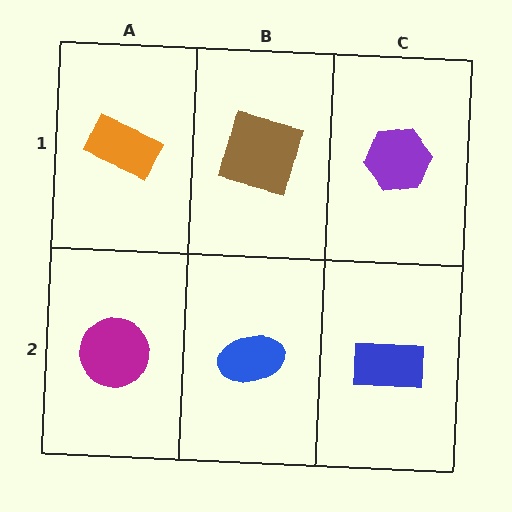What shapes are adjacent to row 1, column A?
A magenta circle (row 2, column A), a brown square (row 1, column B).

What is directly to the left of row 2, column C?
A blue ellipse.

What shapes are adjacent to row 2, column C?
A purple hexagon (row 1, column C), a blue ellipse (row 2, column B).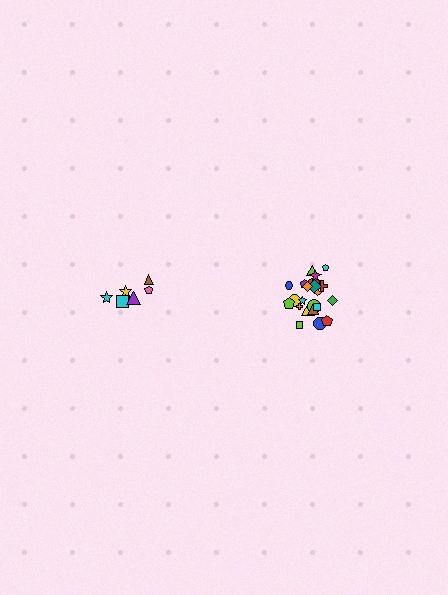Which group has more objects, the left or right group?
The right group.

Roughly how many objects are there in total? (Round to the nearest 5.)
Roughly 30 objects in total.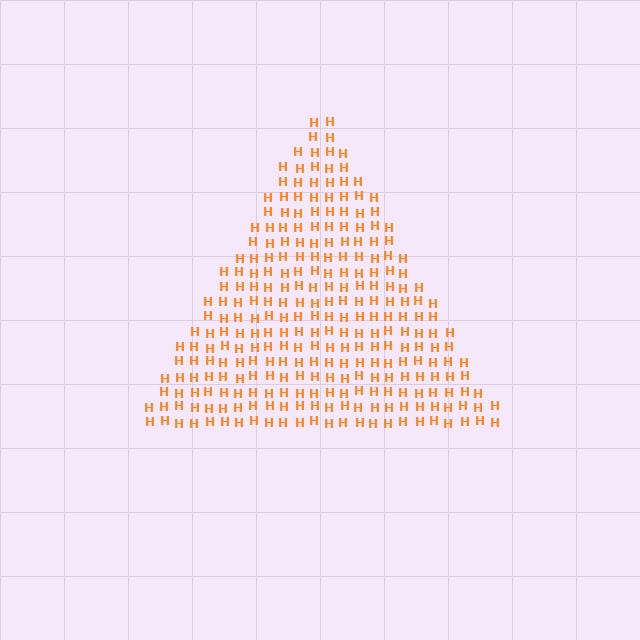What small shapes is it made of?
It is made of small letter H's.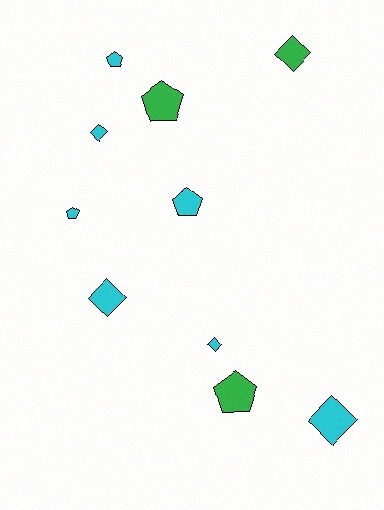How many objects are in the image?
There are 10 objects.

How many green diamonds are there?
There is 1 green diamond.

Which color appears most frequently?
Cyan, with 7 objects.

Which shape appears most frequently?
Pentagon, with 5 objects.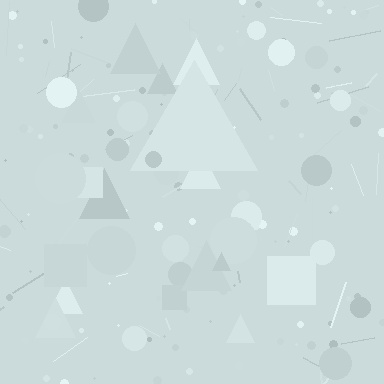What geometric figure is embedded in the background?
A triangle is embedded in the background.